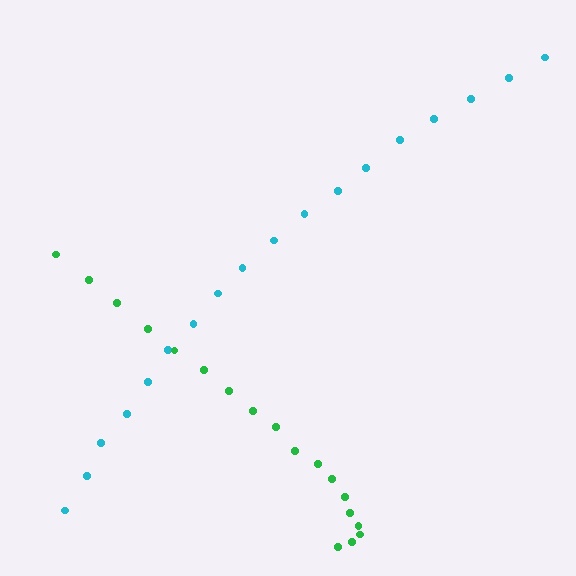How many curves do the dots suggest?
There are 2 distinct paths.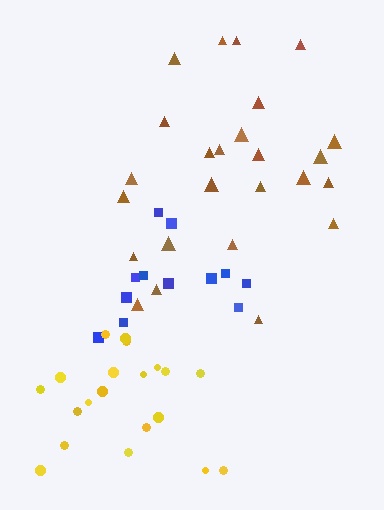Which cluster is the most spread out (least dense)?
Blue.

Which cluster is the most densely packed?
Yellow.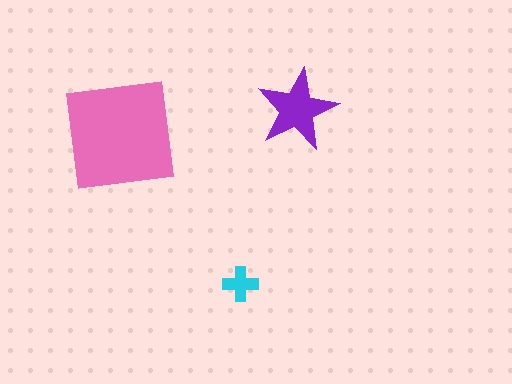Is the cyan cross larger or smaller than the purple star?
Smaller.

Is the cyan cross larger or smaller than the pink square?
Smaller.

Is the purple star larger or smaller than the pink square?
Smaller.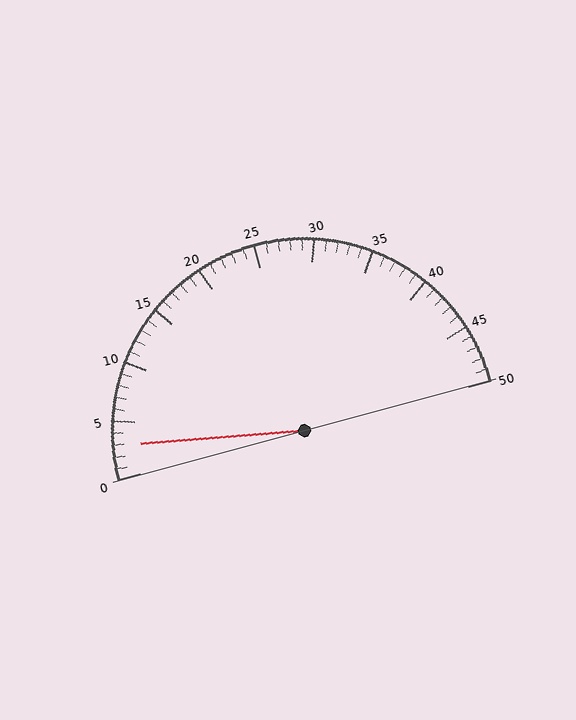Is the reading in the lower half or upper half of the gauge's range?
The reading is in the lower half of the range (0 to 50).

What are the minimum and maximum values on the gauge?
The gauge ranges from 0 to 50.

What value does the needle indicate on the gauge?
The needle indicates approximately 3.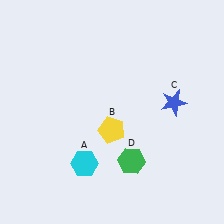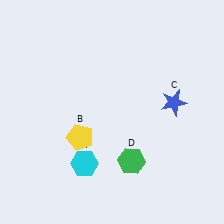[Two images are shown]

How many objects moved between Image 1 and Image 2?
1 object moved between the two images.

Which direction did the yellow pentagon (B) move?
The yellow pentagon (B) moved left.